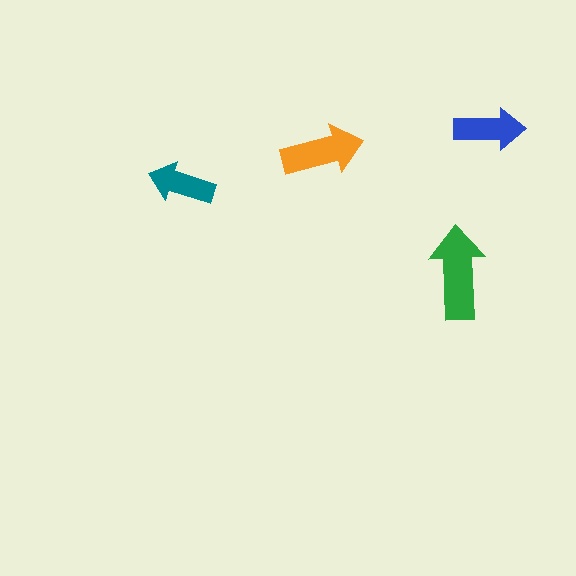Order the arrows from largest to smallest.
the green one, the orange one, the blue one, the teal one.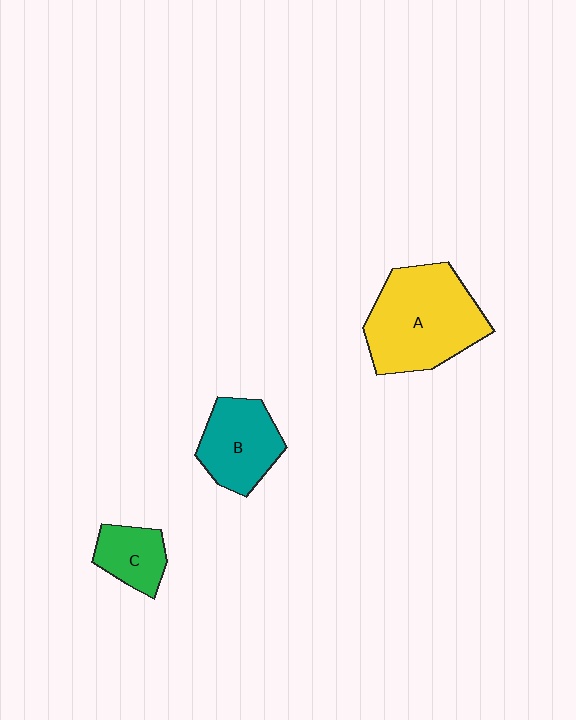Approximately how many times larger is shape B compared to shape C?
Approximately 1.6 times.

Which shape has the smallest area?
Shape C (green).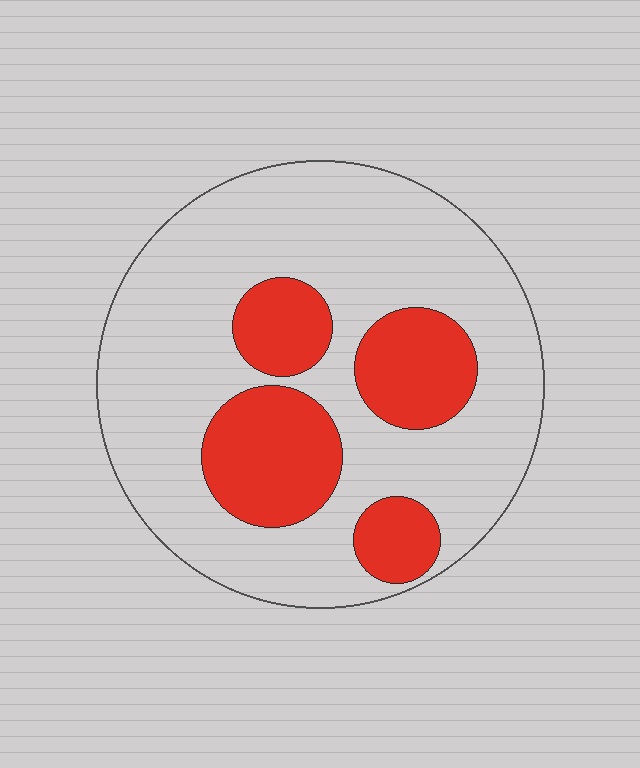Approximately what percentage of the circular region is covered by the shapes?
Approximately 25%.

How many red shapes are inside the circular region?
4.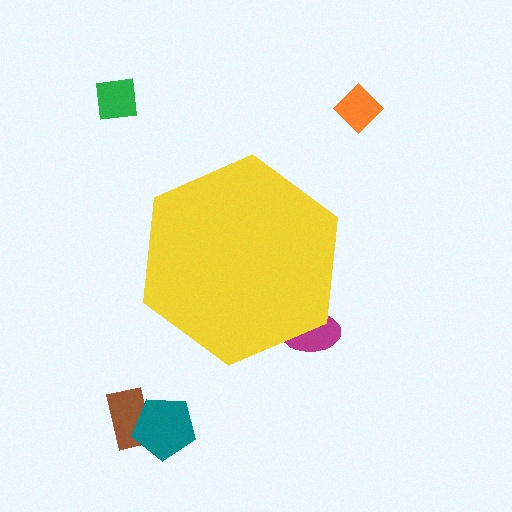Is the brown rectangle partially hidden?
No, the brown rectangle is fully visible.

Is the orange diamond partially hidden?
No, the orange diamond is fully visible.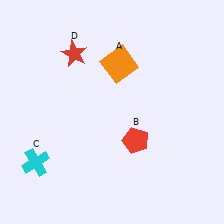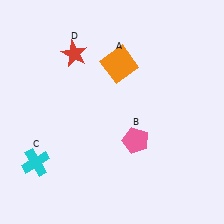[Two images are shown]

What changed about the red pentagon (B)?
In Image 1, B is red. In Image 2, it changed to pink.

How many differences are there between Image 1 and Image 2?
There is 1 difference between the two images.